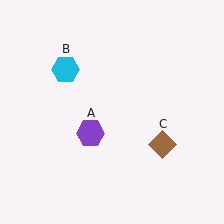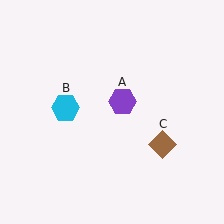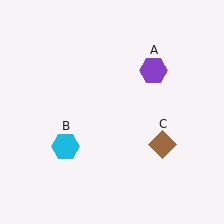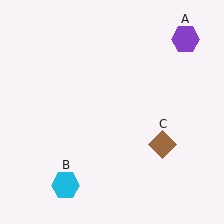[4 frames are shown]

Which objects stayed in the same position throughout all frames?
Brown diamond (object C) remained stationary.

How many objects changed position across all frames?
2 objects changed position: purple hexagon (object A), cyan hexagon (object B).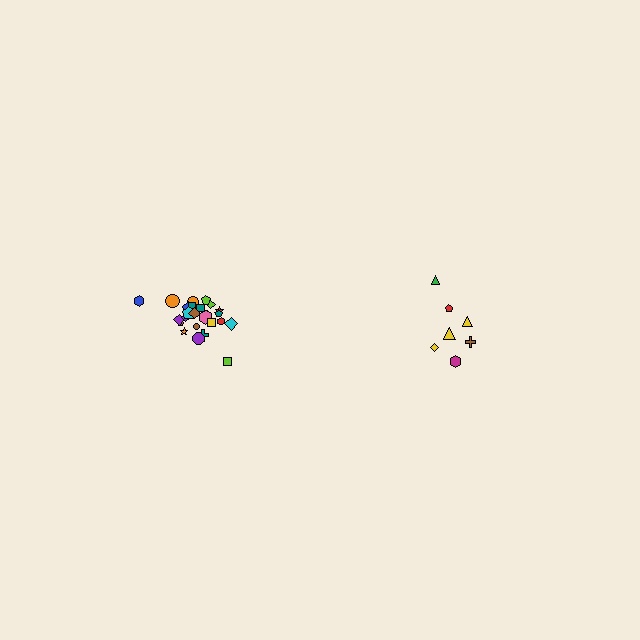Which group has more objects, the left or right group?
The left group.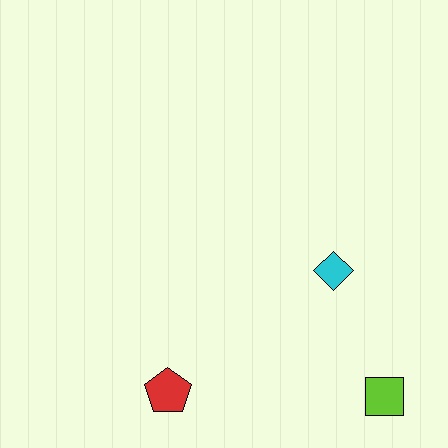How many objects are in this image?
There are 3 objects.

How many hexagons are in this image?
There are no hexagons.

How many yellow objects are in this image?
There are no yellow objects.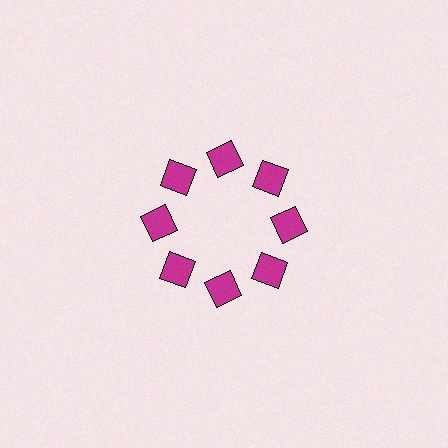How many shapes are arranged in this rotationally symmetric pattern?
There are 8 shapes, arranged in 8 groups of 1.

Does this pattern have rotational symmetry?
Yes, this pattern has 8-fold rotational symmetry. It looks the same after rotating 45 degrees around the center.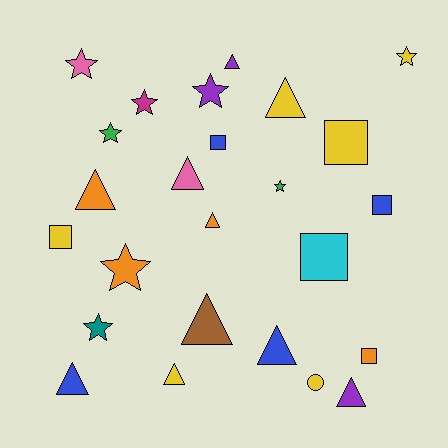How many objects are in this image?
There are 25 objects.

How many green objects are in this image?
There are 2 green objects.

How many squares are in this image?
There are 6 squares.